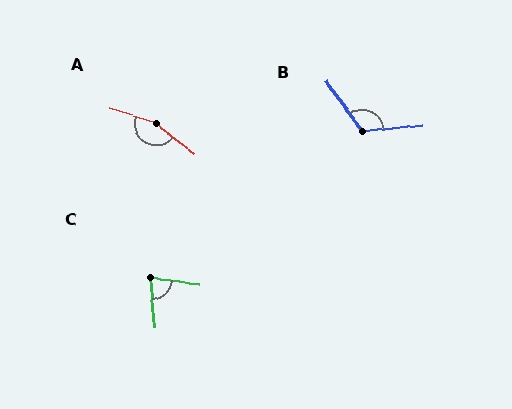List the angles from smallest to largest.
C (79°), B (120°), A (159°).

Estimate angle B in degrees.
Approximately 120 degrees.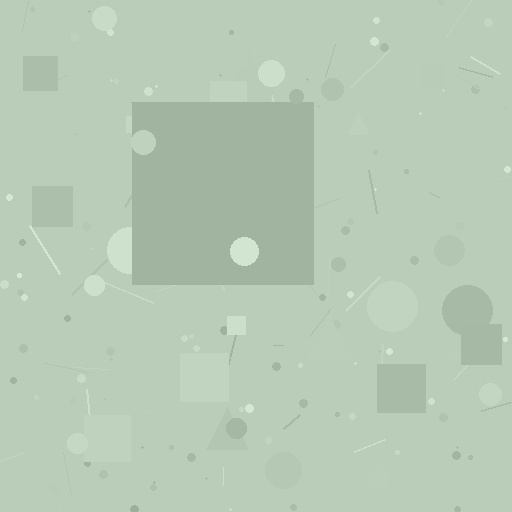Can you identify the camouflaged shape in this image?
The camouflaged shape is a square.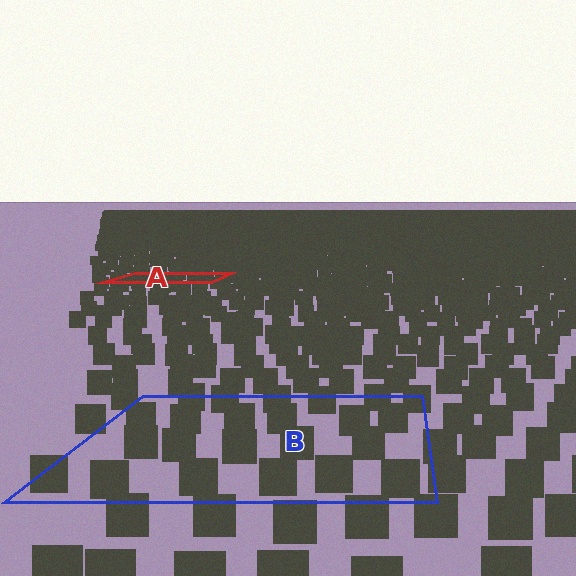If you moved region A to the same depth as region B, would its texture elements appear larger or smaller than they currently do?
They would appear larger. At a closer depth, the same texture elements are projected at a bigger on-screen size.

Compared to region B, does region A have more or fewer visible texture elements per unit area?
Region A has more texture elements per unit area — they are packed more densely because it is farther away.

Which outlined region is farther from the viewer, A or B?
Region A is farther from the viewer — the texture elements inside it appear smaller and more densely packed.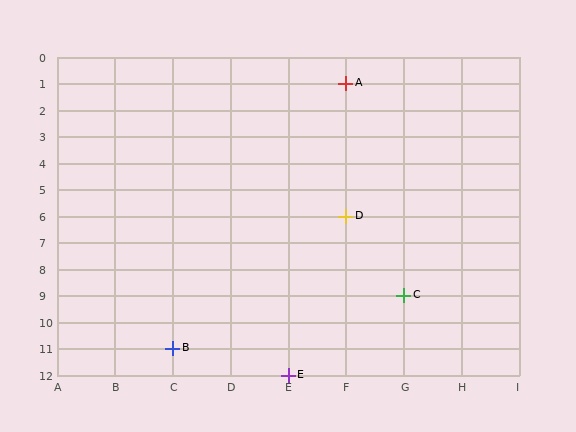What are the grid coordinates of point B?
Point B is at grid coordinates (C, 11).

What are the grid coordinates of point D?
Point D is at grid coordinates (F, 6).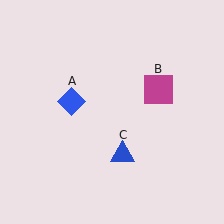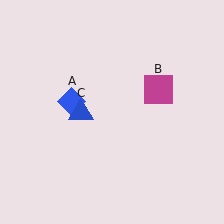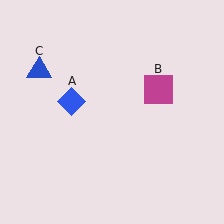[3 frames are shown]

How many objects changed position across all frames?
1 object changed position: blue triangle (object C).